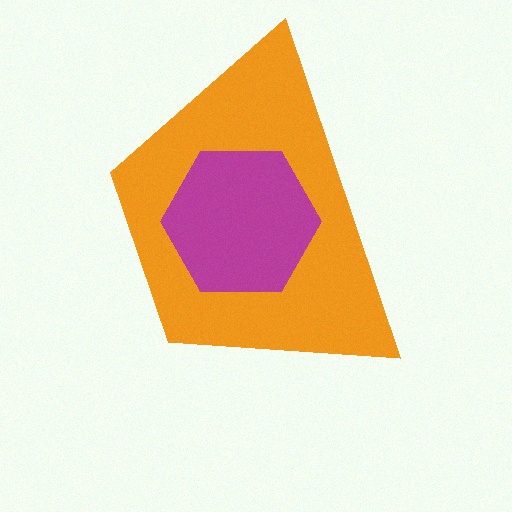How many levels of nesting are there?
2.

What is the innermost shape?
The magenta hexagon.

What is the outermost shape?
The orange trapezoid.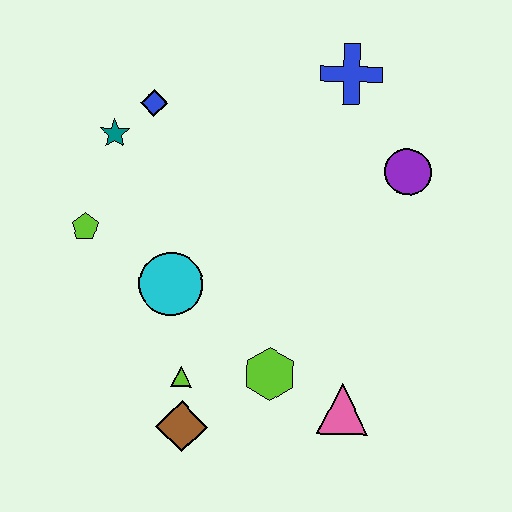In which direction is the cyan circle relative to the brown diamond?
The cyan circle is above the brown diamond.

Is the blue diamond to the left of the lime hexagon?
Yes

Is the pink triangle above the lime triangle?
No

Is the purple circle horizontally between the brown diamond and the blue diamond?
No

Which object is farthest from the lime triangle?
The blue cross is farthest from the lime triangle.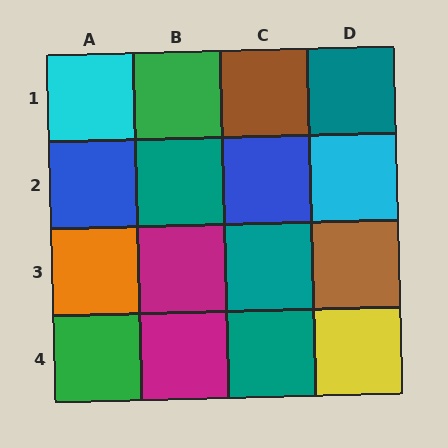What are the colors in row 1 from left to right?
Cyan, green, brown, teal.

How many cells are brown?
2 cells are brown.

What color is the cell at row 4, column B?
Magenta.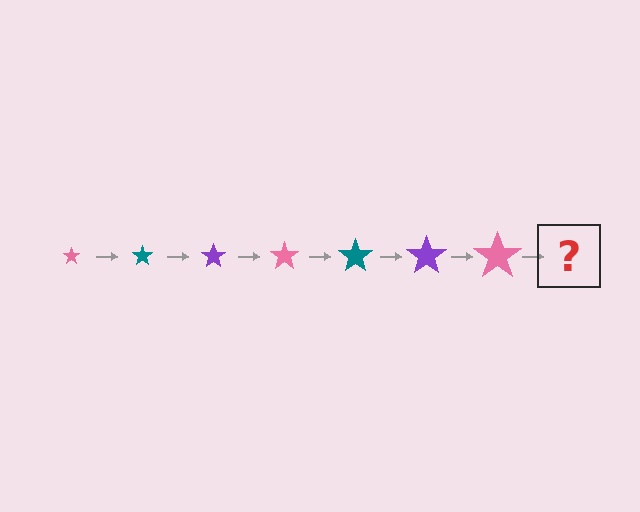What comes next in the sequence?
The next element should be a teal star, larger than the previous one.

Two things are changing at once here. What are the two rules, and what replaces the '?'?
The two rules are that the star grows larger each step and the color cycles through pink, teal, and purple. The '?' should be a teal star, larger than the previous one.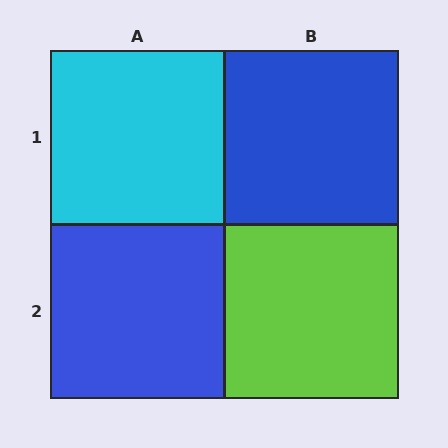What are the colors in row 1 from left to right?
Cyan, blue.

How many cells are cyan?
1 cell is cyan.